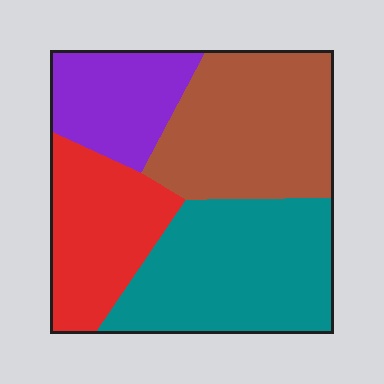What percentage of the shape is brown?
Brown takes up between a sixth and a third of the shape.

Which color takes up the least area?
Purple, at roughly 15%.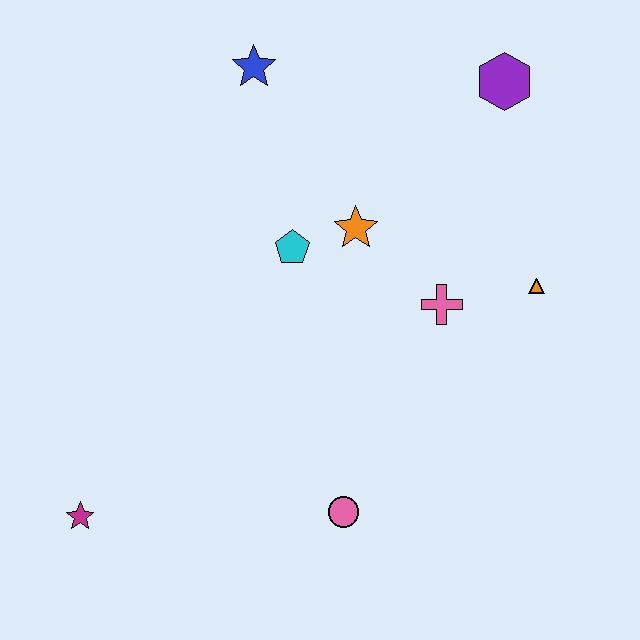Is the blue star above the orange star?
Yes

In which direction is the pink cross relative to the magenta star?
The pink cross is to the right of the magenta star.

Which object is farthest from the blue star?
The magenta star is farthest from the blue star.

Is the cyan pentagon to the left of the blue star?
No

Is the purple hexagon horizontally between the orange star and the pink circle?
No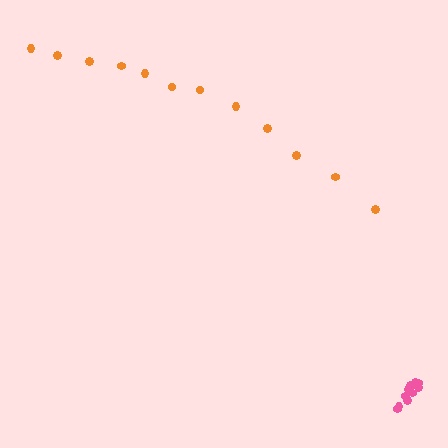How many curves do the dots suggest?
There are 2 distinct paths.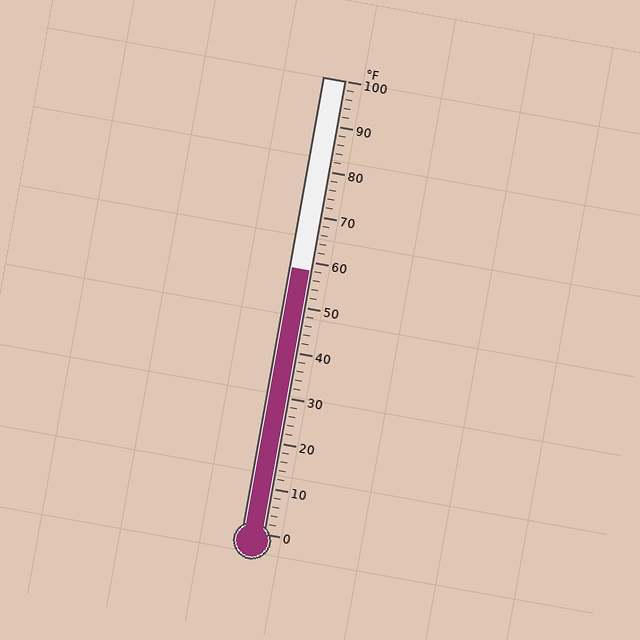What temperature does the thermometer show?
The thermometer shows approximately 58°F.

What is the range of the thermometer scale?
The thermometer scale ranges from 0°F to 100°F.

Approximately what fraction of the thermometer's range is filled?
The thermometer is filled to approximately 60% of its range.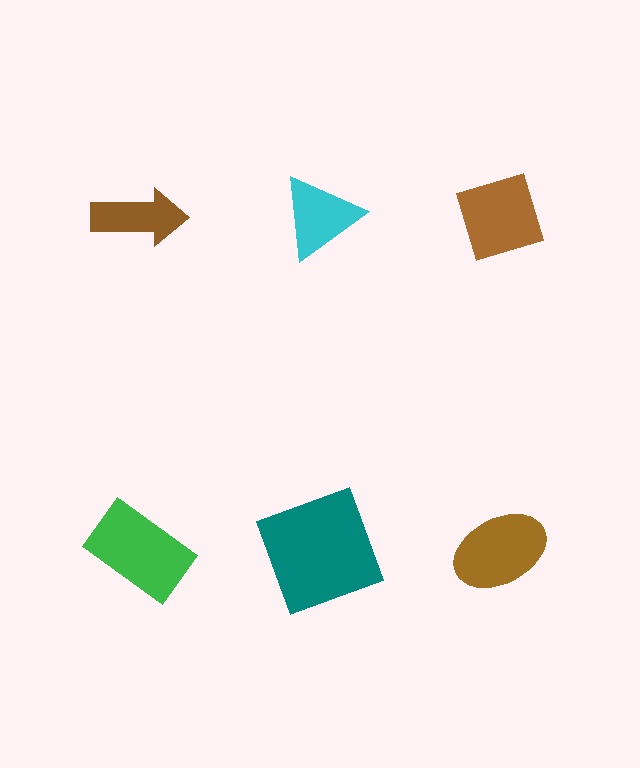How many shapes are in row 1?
3 shapes.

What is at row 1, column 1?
A brown arrow.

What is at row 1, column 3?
A brown diamond.